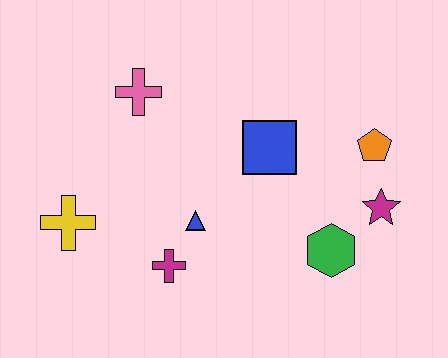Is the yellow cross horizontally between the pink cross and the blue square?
No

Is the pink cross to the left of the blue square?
Yes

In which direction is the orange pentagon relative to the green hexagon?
The orange pentagon is above the green hexagon.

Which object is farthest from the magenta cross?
The orange pentagon is farthest from the magenta cross.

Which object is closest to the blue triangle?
The magenta cross is closest to the blue triangle.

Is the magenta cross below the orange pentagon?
Yes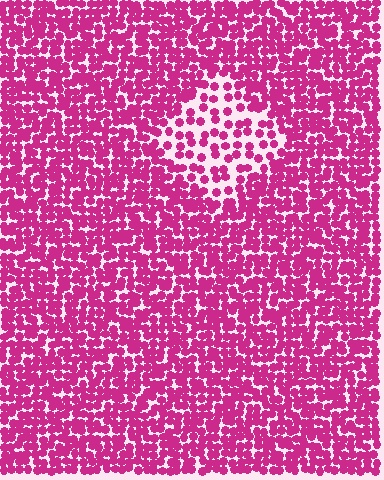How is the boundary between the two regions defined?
The boundary is defined by a change in element density (approximately 2.2x ratio). All elements are the same color, size, and shape.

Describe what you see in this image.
The image contains small magenta elements arranged at two different densities. A diamond-shaped region is visible where the elements are less densely packed than the surrounding area.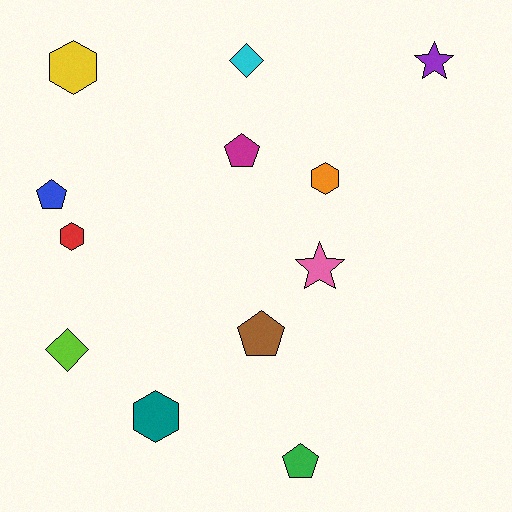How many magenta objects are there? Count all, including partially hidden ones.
There is 1 magenta object.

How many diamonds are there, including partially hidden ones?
There are 2 diamonds.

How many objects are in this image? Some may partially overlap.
There are 12 objects.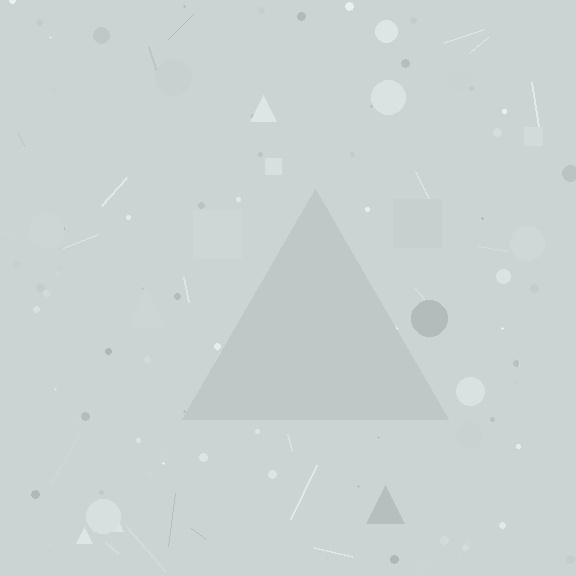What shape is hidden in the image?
A triangle is hidden in the image.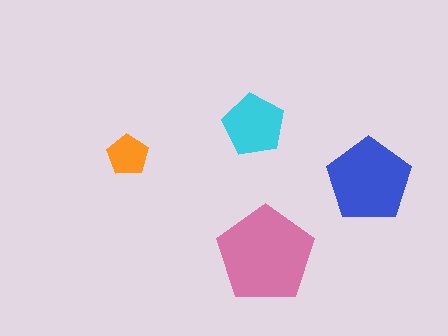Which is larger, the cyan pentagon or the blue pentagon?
The blue one.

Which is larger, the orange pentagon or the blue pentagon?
The blue one.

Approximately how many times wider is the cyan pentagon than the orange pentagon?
About 1.5 times wider.